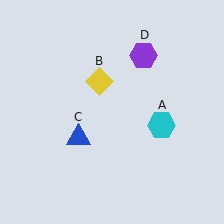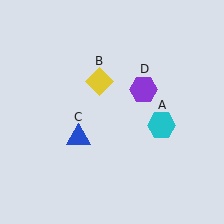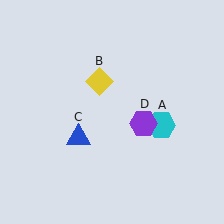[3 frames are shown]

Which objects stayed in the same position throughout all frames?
Cyan hexagon (object A) and yellow diamond (object B) and blue triangle (object C) remained stationary.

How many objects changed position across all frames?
1 object changed position: purple hexagon (object D).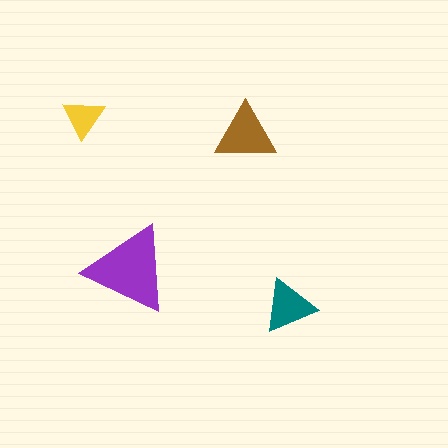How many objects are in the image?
There are 4 objects in the image.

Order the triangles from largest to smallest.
the purple one, the brown one, the teal one, the yellow one.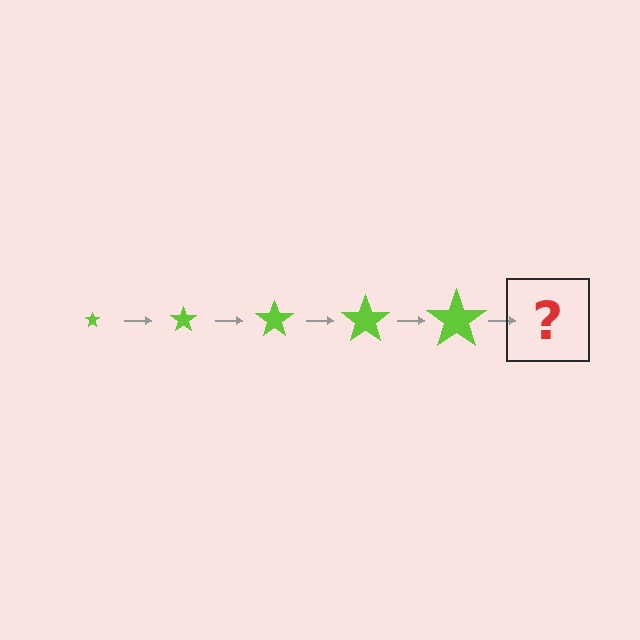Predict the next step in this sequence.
The next step is a lime star, larger than the previous one.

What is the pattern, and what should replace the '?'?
The pattern is that the star gets progressively larger each step. The '?' should be a lime star, larger than the previous one.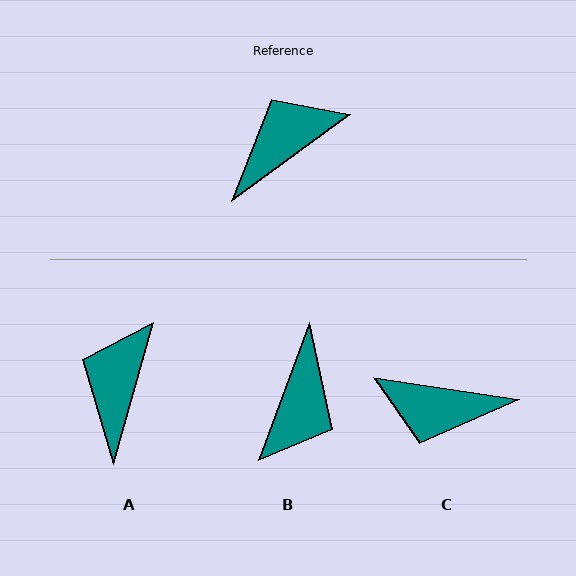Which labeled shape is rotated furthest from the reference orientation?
B, about 146 degrees away.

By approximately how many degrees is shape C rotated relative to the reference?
Approximately 135 degrees counter-clockwise.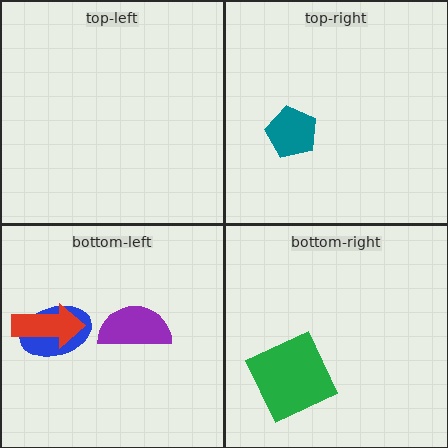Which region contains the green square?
The bottom-right region.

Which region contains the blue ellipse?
The bottom-left region.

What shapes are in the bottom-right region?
The green square.